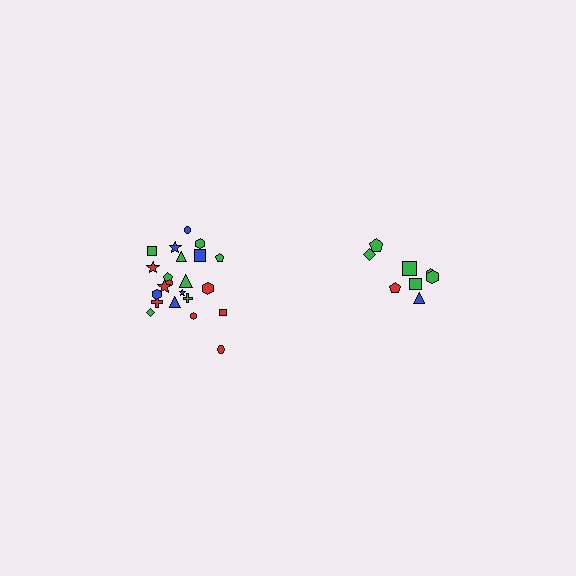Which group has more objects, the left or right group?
The left group.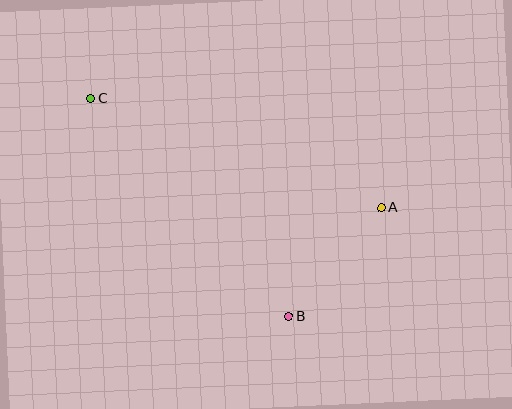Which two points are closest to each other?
Points A and B are closest to each other.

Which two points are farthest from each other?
Points A and C are farthest from each other.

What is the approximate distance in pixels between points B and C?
The distance between B and C is approximately 294 pixels.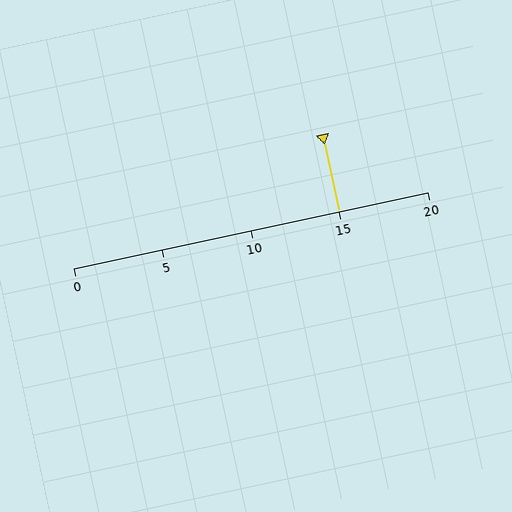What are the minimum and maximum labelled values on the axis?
The axis runs from 0 to 20.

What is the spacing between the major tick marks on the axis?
The major ticks are spaced 5 apart.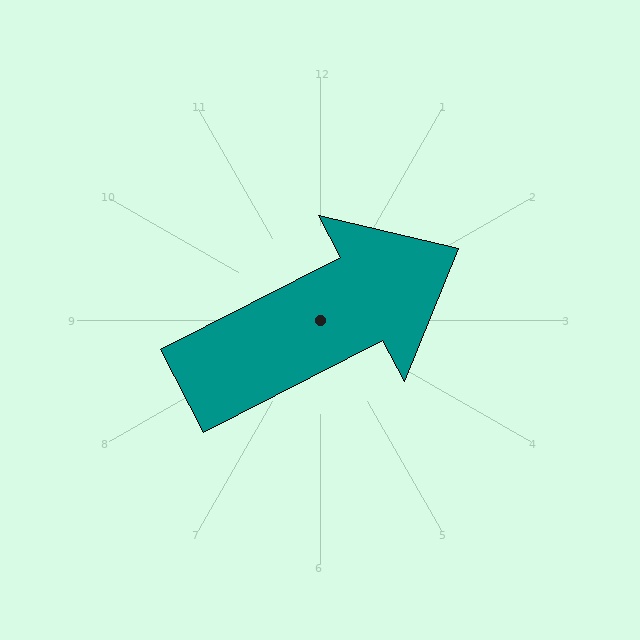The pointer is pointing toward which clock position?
Roughly 2 o'clock.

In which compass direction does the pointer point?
Northeast.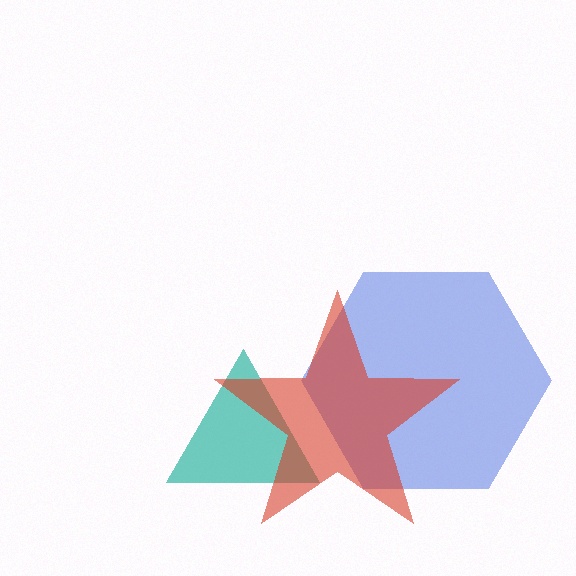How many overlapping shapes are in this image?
There are 3 overlapping shapes in the image.